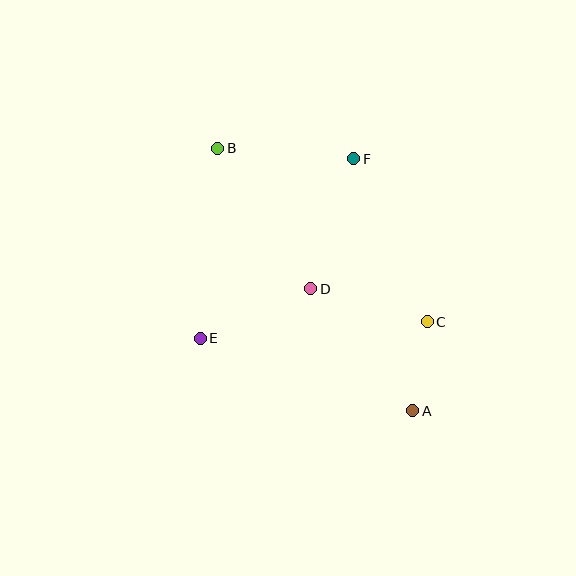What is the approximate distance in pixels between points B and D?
The distance between B and D is approximately 169 pixels.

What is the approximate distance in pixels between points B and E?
The distance between B and E is approximately 191 pixels.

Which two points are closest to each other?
Points A and C are closest to each other.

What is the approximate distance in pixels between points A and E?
The distance between A and E is approximately 224 pixels.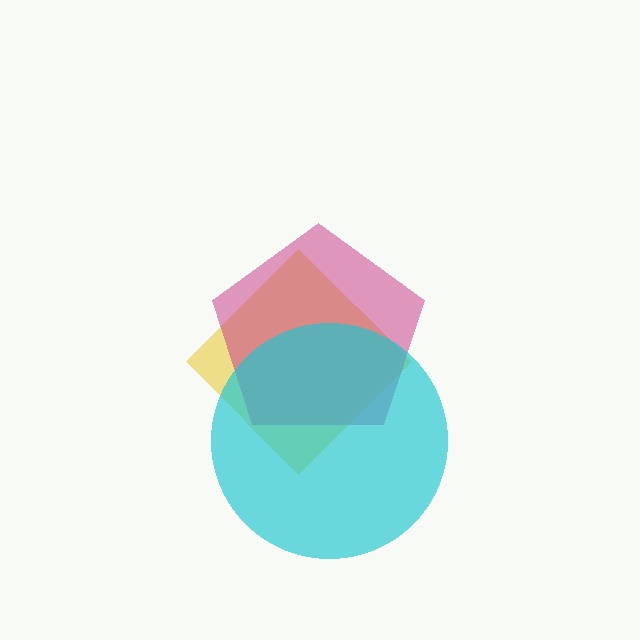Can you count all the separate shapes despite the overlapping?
Yes, there are 3 separate shapes.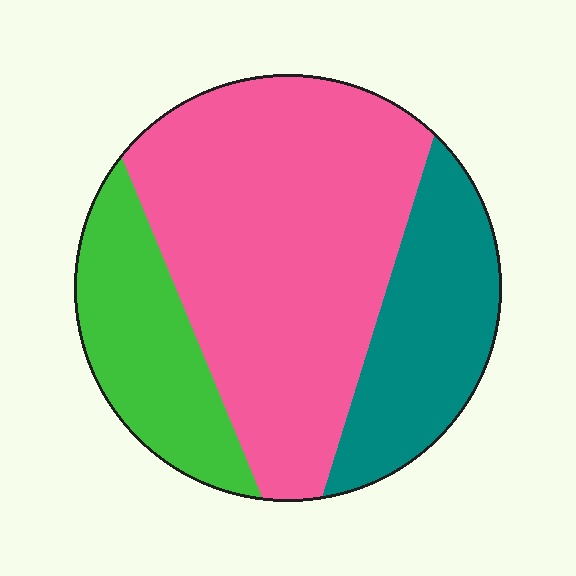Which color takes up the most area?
Pink, at roughly 55%.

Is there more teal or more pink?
Pink.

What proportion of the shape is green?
Green takes up less than a quarter of the shape.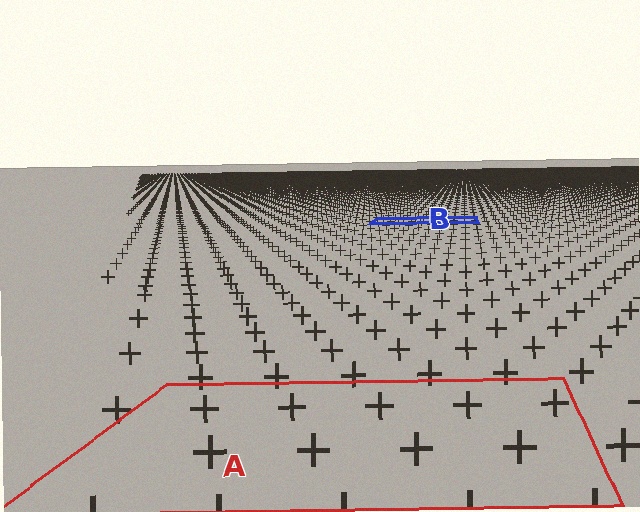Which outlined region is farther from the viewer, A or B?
Region B is farther from the viewer — the texture elements inside it appear smaller and more densely packed.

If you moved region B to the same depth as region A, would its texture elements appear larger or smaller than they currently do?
They would appear larger. At a closer depth, the same texture elements are projected at a bigger on-screen size.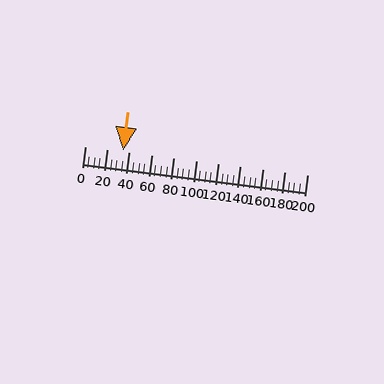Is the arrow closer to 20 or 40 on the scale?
The arrow is closer to 40.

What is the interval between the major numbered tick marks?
The major tick marks are spaced 20 units apart.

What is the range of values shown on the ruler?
The ruler shows values from 0 to 200.